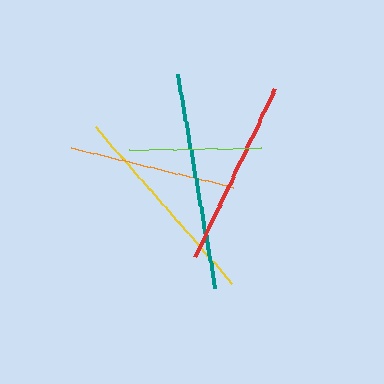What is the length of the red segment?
The red segment is approximately 186 pixels long.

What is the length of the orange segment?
The orange segment is approximately 166 pixels long.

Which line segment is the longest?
The teal line is the longest at approximately 217 pixels.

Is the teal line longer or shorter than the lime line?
The teal line is longer than the lime line.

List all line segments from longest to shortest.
From longest to shortest: teal, yellow, red, orange, lime.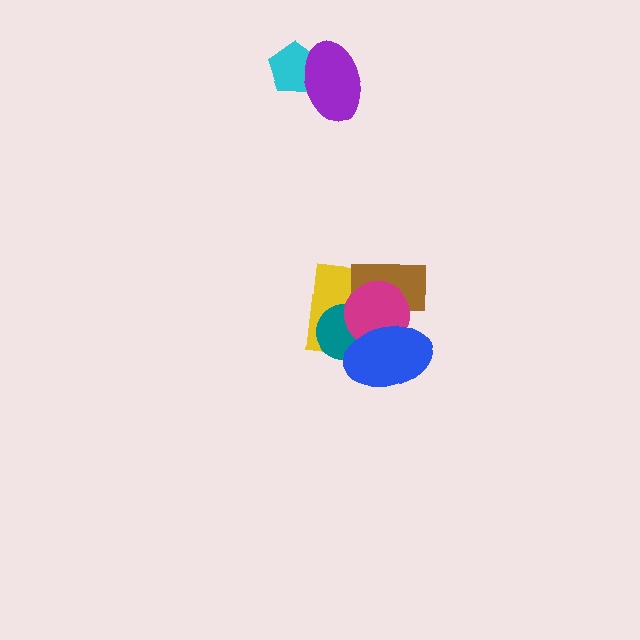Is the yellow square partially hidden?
Yes, it is partially covered by another shape.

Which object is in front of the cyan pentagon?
The purple ellipse is in front of the cyan pentagon.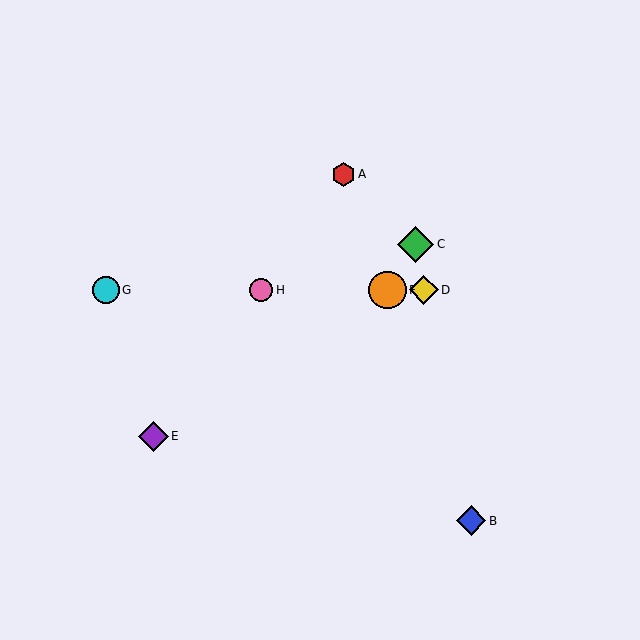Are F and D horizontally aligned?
Yes, both are at y≈290.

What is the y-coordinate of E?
Object E is at y≈436.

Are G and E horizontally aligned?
No, G is at y≈290 and E is at y≈436.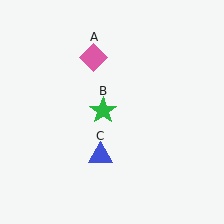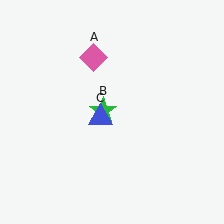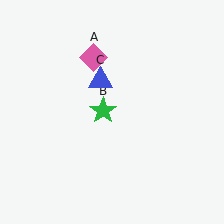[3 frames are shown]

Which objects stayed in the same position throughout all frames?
Pink diamond (object A) and green star (object B) remained stationary.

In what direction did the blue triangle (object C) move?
The blue triangle (object C) moved up.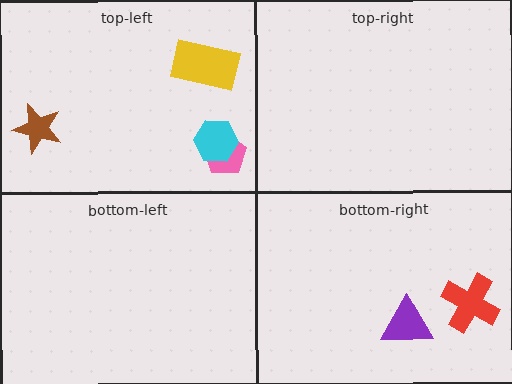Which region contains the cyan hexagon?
The top-left region.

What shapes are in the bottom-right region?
The purple triangle, the red cross.